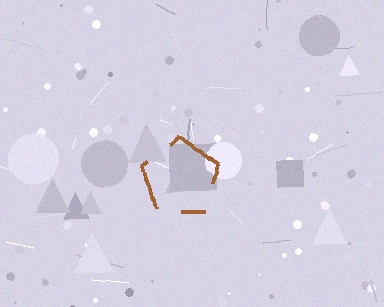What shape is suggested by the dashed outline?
The dashed outline suggests a pentagon.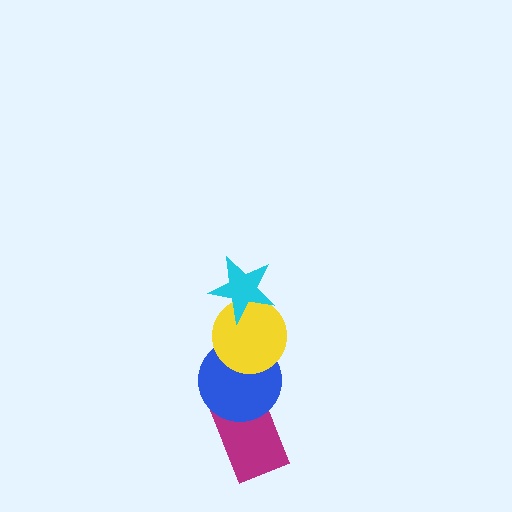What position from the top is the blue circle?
The blue circle is 3rd from the top.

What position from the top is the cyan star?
The cyan star is 1st from the top.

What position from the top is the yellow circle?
The yellow circle is 2nd from the top.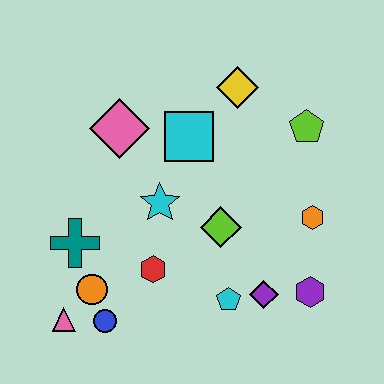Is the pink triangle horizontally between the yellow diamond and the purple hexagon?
No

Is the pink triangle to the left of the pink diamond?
Yes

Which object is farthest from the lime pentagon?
The pink triangle is farthest from the lime pentagon.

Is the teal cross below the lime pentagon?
Yes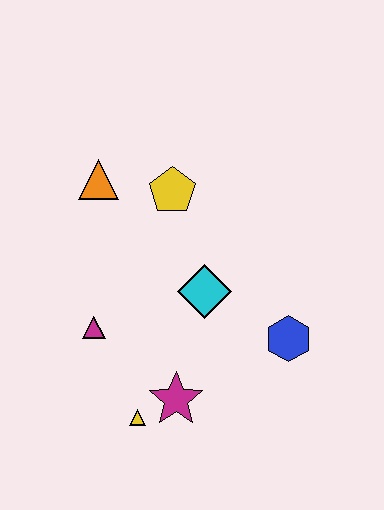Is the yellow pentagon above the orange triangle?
No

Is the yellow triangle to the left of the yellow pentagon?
Yes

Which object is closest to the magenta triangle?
The yellow triangle is closest to the magenta triangle.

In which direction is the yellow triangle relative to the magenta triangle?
The yellow triangle is below the magenta triangle.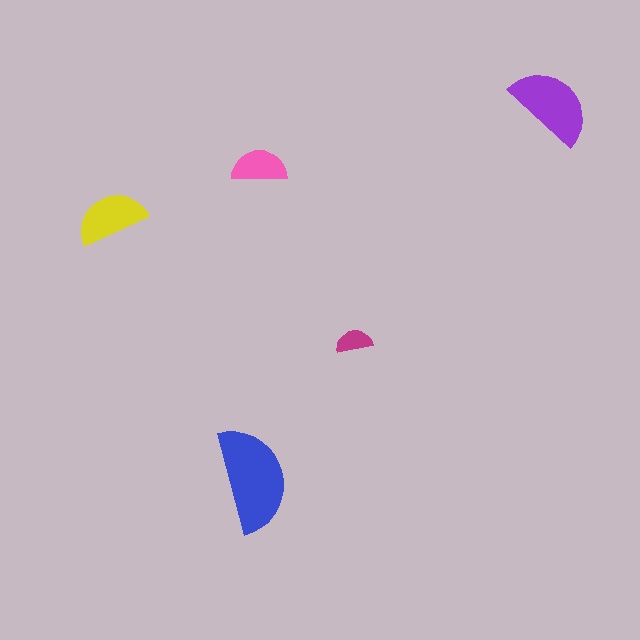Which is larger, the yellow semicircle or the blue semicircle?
The blue one.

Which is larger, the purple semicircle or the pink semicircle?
The purple one.